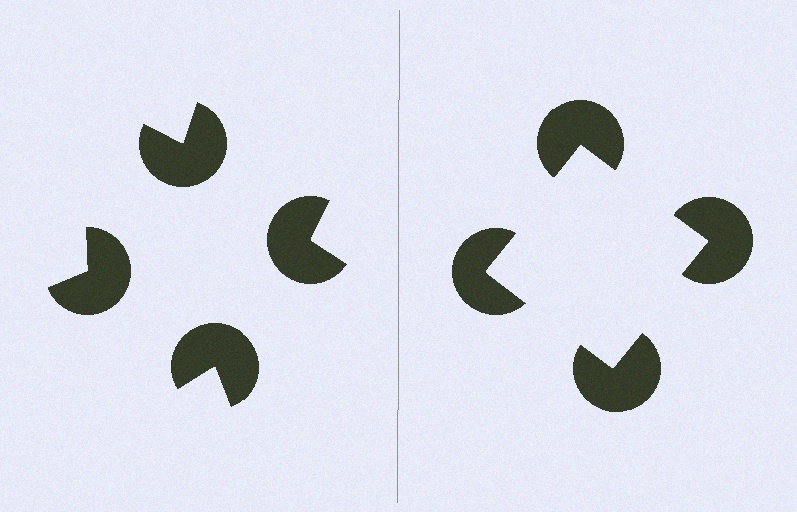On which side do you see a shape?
An illusory square appears on the right side. On the left side the wedge cuts are rotated, so no coherent shape forms.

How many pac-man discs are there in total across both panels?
8 — 4 on each side.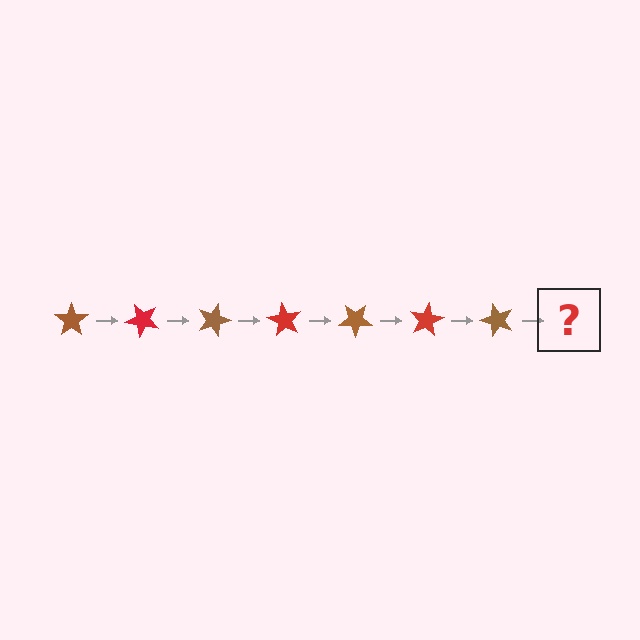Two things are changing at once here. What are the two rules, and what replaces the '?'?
The two rules are that it rotates 45 degrees each step and the color cycles through brown and red. The '?' should be a red star, rotated 315 degrees from the start.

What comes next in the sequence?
The next element should be a red star, rotated 315 degrees from the start.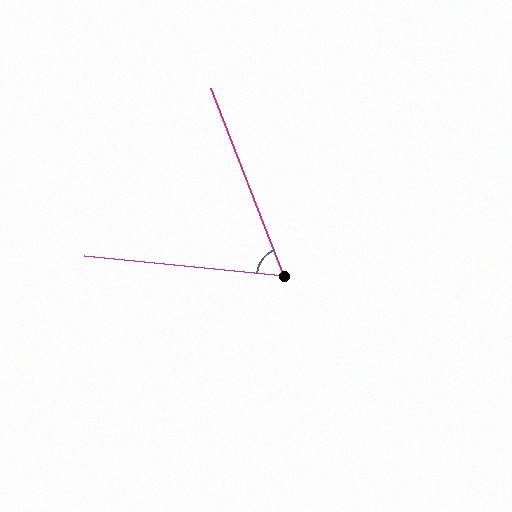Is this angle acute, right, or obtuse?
It is acute.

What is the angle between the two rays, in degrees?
Approximately 63 degrees.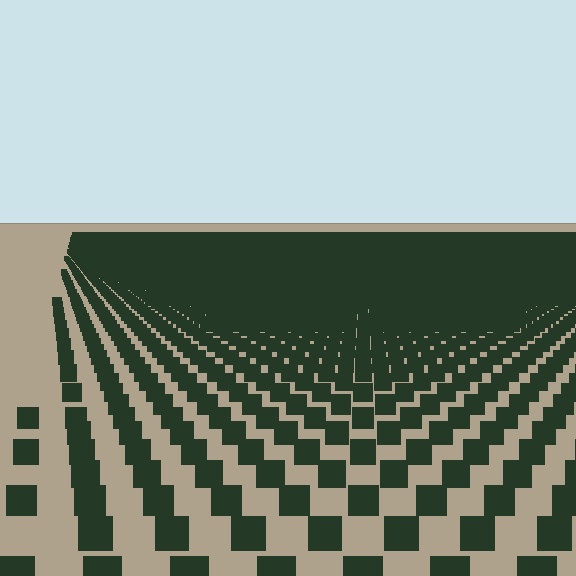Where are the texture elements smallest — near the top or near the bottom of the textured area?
Near the top.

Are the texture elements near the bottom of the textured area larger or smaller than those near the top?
Larger. Near the bottom, elements are closer to the viewer and appear at a bigger on-screen size.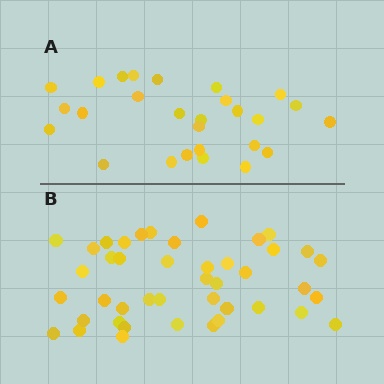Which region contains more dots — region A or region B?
Region B (the bottom region) has more dots.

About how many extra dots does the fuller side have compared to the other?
Region B has approximately 15 more dots than region A.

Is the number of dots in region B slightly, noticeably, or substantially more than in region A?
Region B has substantially more. The ratio is roughly 1.6 to 1.